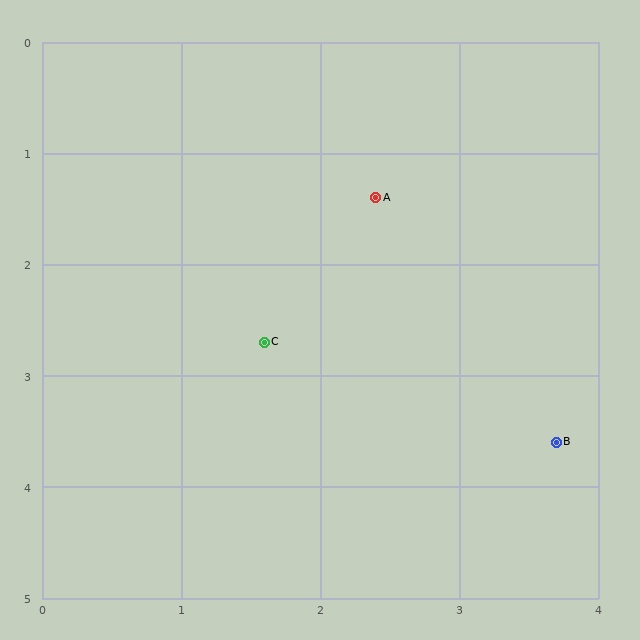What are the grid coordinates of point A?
Point A is at approximately (2.4, 1.4).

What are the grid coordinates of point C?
Point C is at approximately (1.6, 2.7).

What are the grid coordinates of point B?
Point B is at approximately (3.7, 3.6).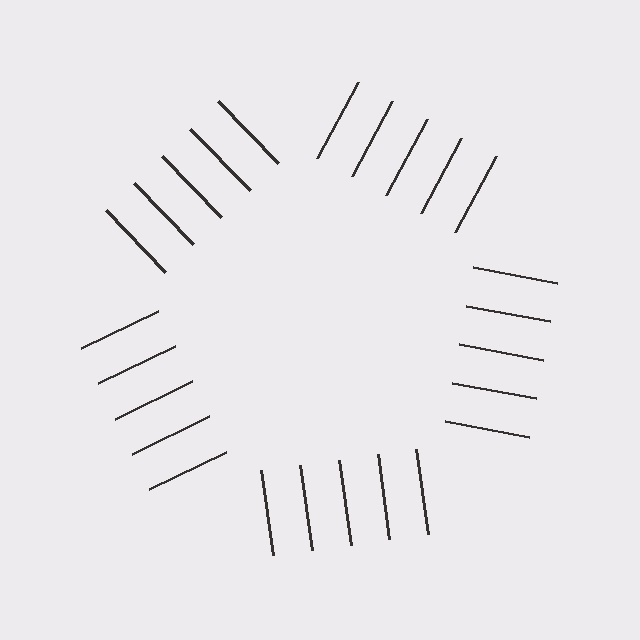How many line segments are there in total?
25 — 5 along each of the 5 edges.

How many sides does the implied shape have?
5 sides — the line-ends trace a pentagon.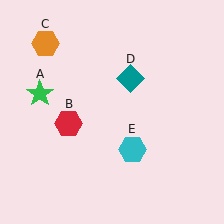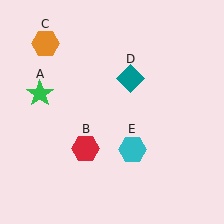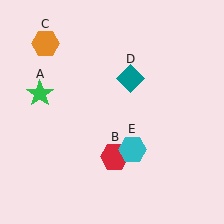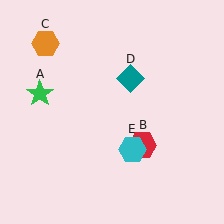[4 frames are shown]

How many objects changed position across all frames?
1 object changed position: red hexagon (object B).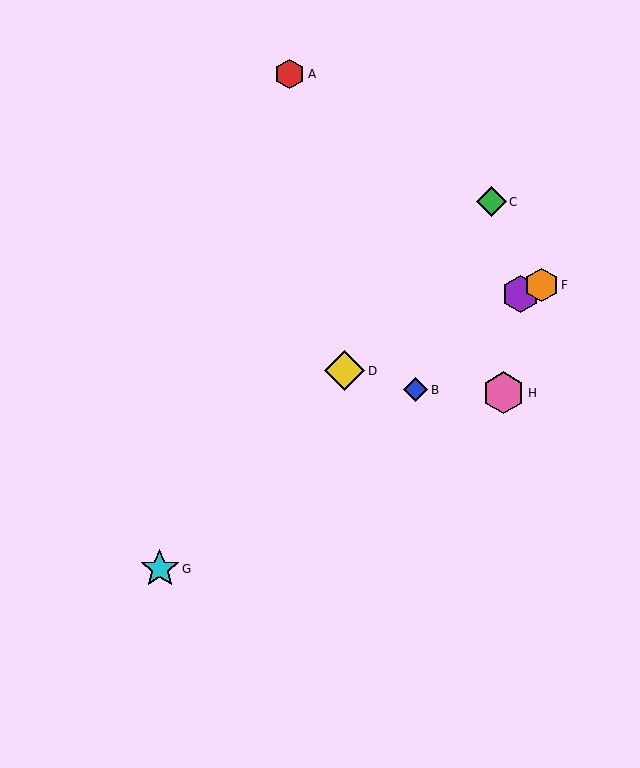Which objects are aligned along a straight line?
Objects D, E, F are aligned along a straight line.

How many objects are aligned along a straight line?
3 objects (D, E, F) are aligned along a straight line.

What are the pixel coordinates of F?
Object F is at (542, 285).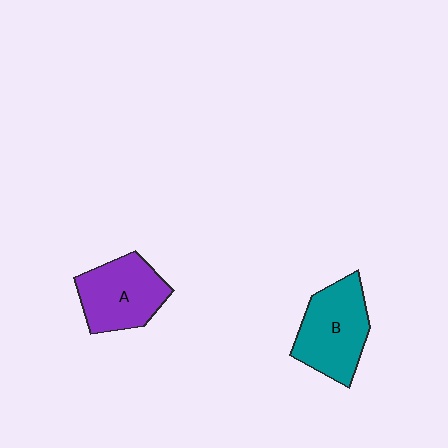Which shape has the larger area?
Shape B (teal).